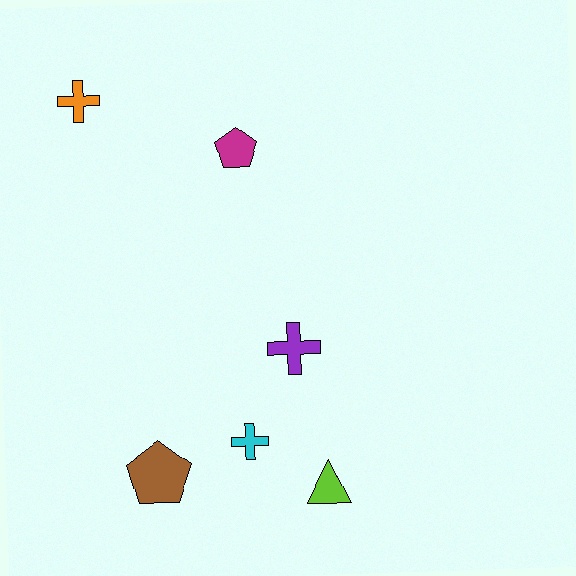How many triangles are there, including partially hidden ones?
There is 1 triangle.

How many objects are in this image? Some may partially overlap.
There are 6 objects.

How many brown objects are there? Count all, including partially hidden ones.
There is 1 brown object.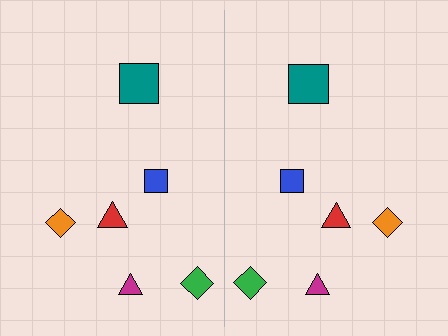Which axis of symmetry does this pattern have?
The pattern has a vertical axis of symmetry running through the center of the image.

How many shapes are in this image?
There are 12 shapes in this image.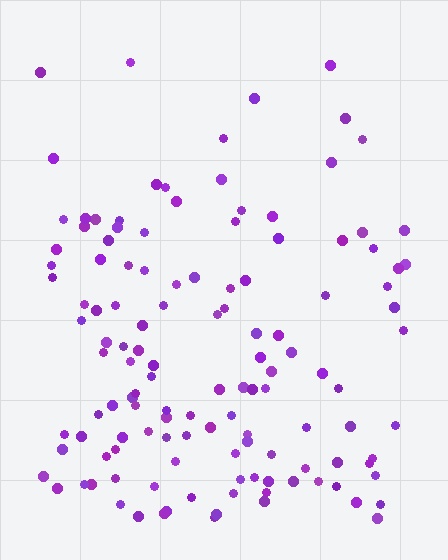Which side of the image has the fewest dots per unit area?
The top.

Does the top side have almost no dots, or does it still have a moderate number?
Still a moderate number, just noticeably fewer than the bottom.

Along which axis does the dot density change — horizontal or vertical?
Vertical.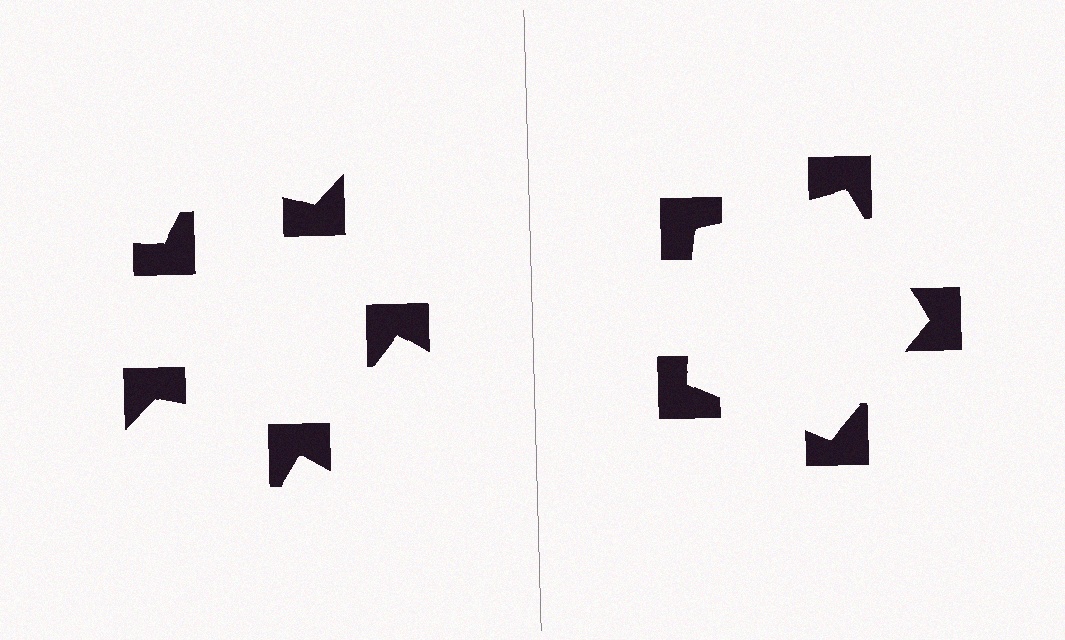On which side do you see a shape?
An illusory pentagon appears on the right side. On the left side the wedge cuts are rotated, so no coherent shape forms.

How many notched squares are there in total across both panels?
10 — 5 on each side.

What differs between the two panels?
The notched squares are positioned identically on both sides; only the wedge orientations differ. On the right they align to a pentagon; on the left they are misaligned.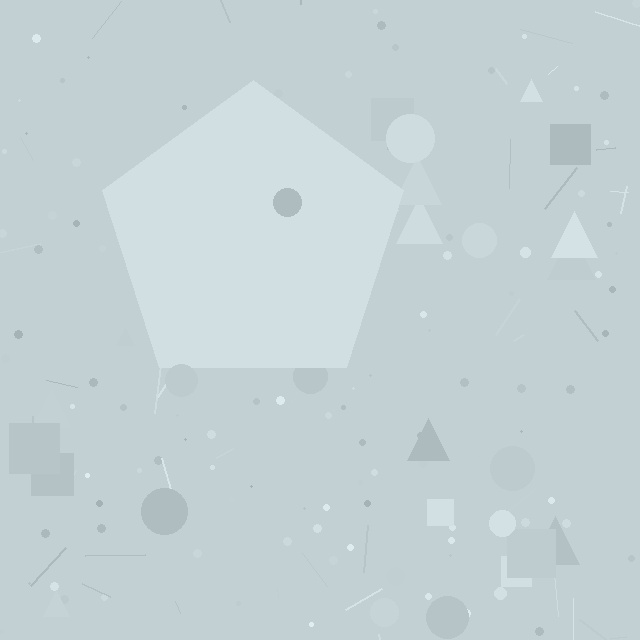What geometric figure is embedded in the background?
A pentagon is embedded in the background.